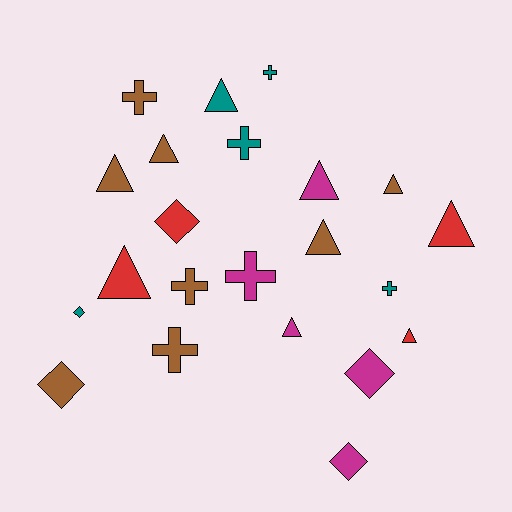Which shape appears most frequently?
Triangle, with 10 objects.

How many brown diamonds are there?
There is 1 brown diamond.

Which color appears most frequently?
Brown, with 8 objects.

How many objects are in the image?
There are 22 objects.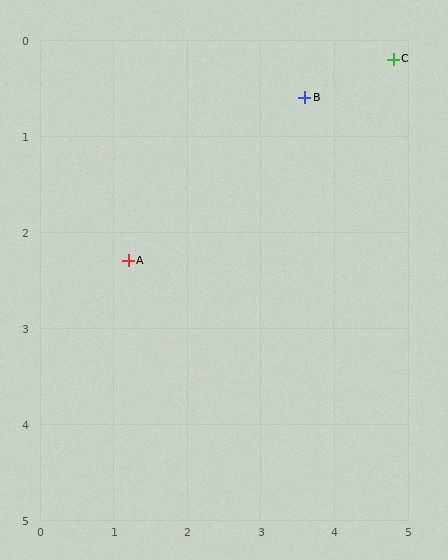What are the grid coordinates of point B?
Point B is at approximately (3.6, 0.6).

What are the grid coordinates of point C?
Point C is at approximately (4.8, 0.2).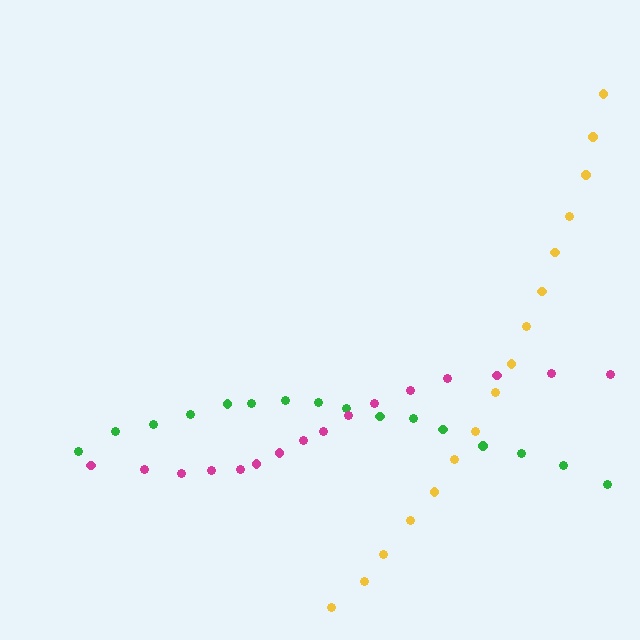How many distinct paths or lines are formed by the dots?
There are 3 distinct paths.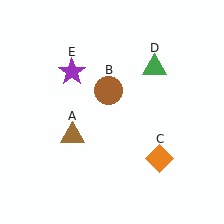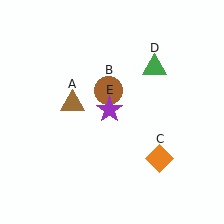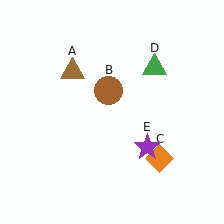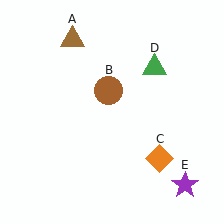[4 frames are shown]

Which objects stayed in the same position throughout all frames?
Brown circle (object B) and orange diamond (object C) and green triangle (object D) remained stationary.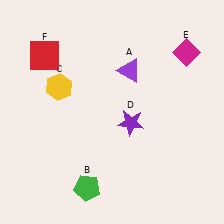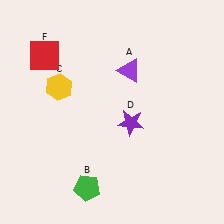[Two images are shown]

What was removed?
The magenta diamond (E) was removed in Image 2.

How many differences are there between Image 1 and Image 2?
There is 1 difference between the two images.